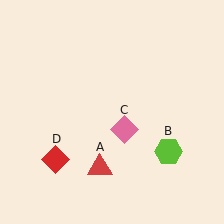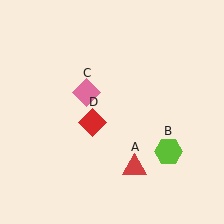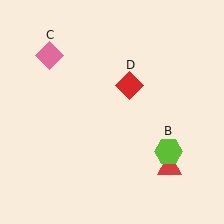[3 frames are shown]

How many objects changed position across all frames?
3 objects changed position: red triangle (object A), pink diamond (object C), red diamond (object D).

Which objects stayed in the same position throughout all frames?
Lime hexagon (object B) remained stationary.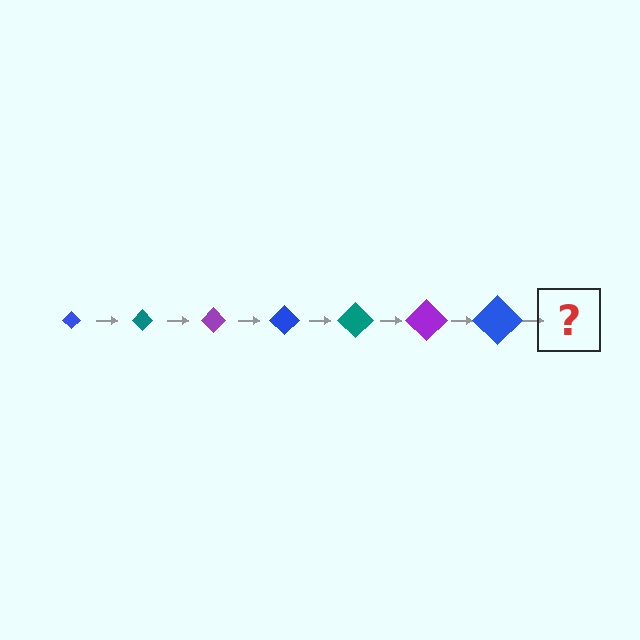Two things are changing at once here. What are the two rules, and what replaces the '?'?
The two rules are that the diamond grows larger each step and the color cycles through blue, teal, and purple. The '?' should be a teal diamond, larger than the previous one.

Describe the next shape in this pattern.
It should be a teal diamond, larger than the previous one.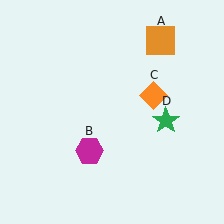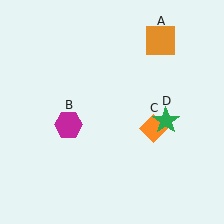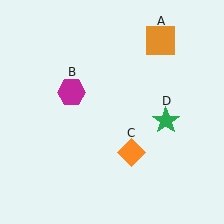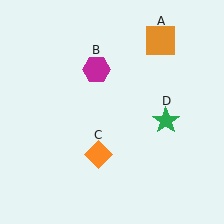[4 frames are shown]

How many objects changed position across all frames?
2 objects changed position: magenta hexagon (object B), orange diamond (object C).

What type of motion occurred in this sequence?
The magenta hexagon (object B), orange diamond (object C) rotated clockwise around the center of the scene.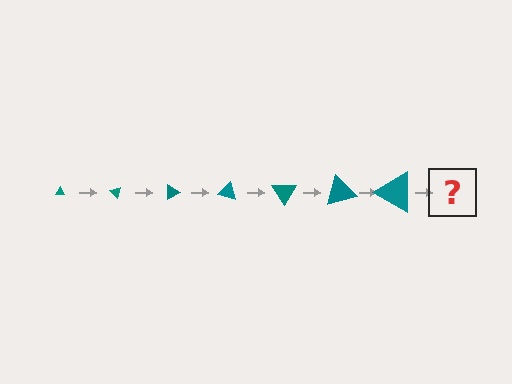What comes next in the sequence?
The next element should be a triangle, larger than the previous one and rotated 315 degrees from the start.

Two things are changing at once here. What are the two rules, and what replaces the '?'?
The two rules are that the triangle grows larger each step and it rotates 45 degrees each step. The '?' should be a triangle, larger than the previous one and rotated 315 degrees from the start.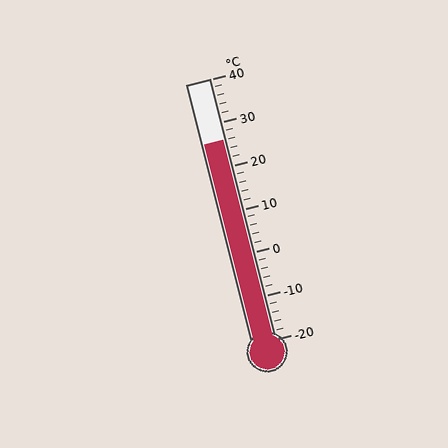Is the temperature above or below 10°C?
The temperature is above 10°C.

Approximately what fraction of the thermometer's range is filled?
The thermometer is filled to approximately 75% of its range.